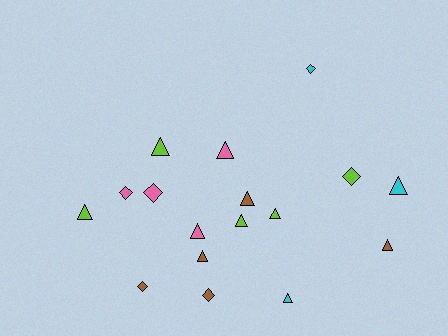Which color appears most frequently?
Lime, with 5 objects.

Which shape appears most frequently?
Triangle, with 11 objects.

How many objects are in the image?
There are 17 objects.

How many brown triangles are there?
There are 3 brown triangles.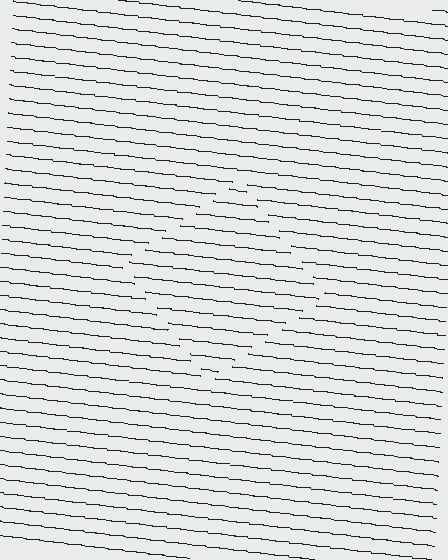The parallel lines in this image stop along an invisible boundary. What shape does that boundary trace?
An illusory square. The interior of the shape contains the same grating, shifted by half a period — the contour is defined by the phase discontinuity where line-ends from the inner and outer gratings abut.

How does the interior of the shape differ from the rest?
The interior of the shape contains the same grating, shifted by half a period — the contour is defined by the phase discontinuity where line-ends from the inner and outer gratings abut.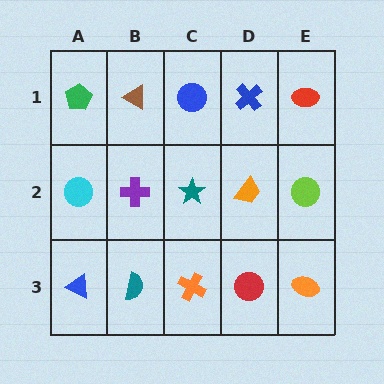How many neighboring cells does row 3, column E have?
2.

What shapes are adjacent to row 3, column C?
A teal star (row 2, column C), a teal semicircle (row 3, column B), a red circle (row 3, column D).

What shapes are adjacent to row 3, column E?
A lime circle (row 2, column E), a red circle (row 3, column D).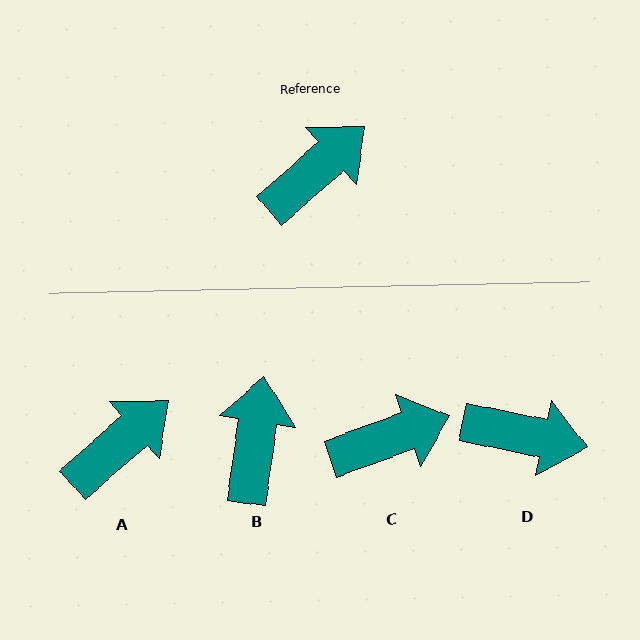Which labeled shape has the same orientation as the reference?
A.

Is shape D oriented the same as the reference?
No, it is off by about 53 degrees.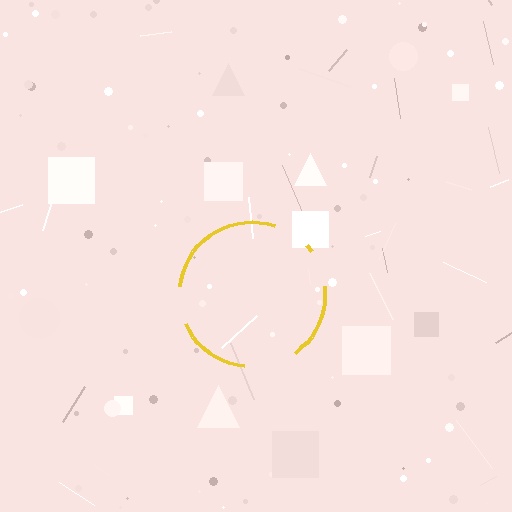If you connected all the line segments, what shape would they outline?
They would outline a circle.